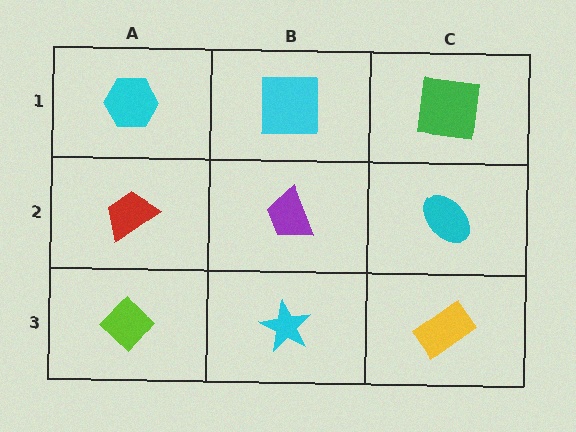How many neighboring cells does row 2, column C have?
3.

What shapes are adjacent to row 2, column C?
A green square (row 1, column C), a yellow rectangle (row 3, column C), a purple trapezoid (row 2, column B).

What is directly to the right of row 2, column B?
A cyan ellipse.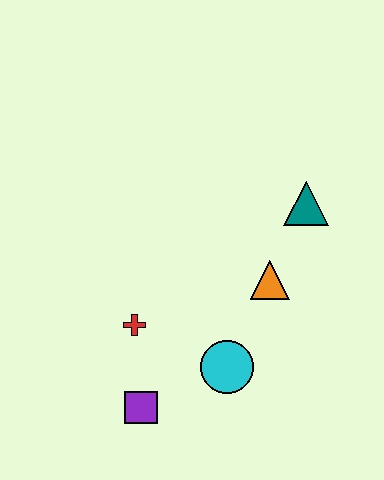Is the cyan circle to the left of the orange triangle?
Yes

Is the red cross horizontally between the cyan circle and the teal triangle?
No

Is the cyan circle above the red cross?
No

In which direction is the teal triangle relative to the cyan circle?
The teal triangle is above the cyan circle.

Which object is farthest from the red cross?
The teal triangle is farthest from the red cross.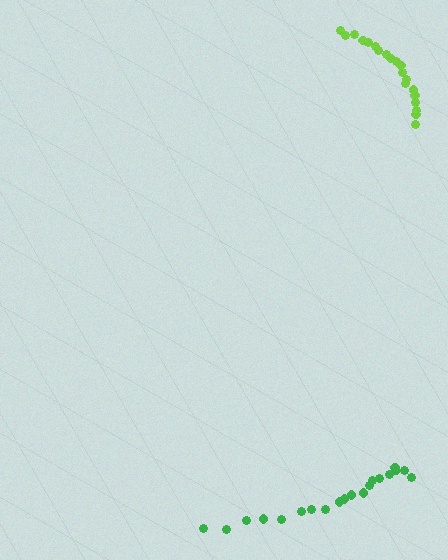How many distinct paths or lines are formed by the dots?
There are 2 distinct paths.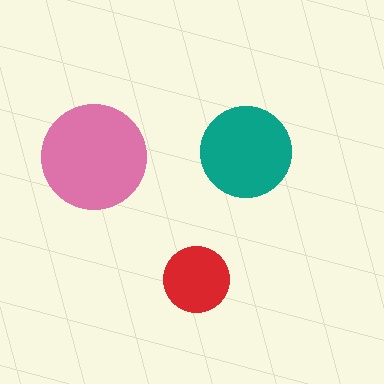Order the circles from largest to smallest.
the pink one, the teal one, the red one.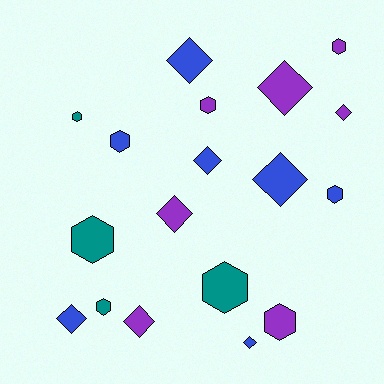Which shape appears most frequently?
Diamond, with 9 objects.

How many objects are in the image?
There are 18 objects.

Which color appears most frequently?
Blue, with 7 objects.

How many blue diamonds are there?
There are 5 blue diamonds.